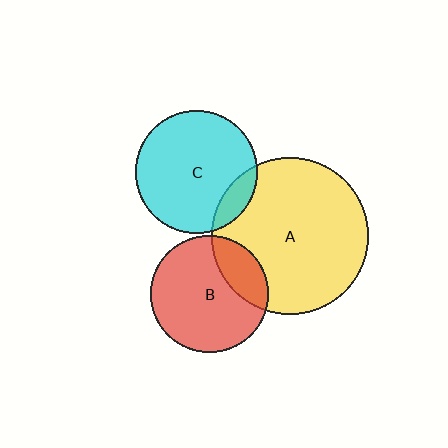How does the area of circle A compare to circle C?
Approximately 1.6 times.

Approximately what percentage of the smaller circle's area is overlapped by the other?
Approximately 15%.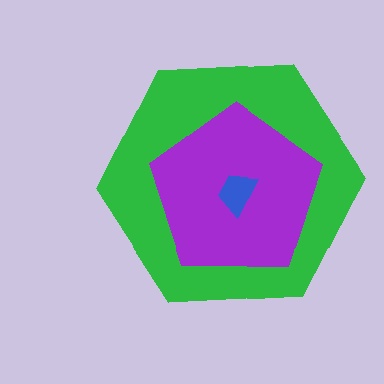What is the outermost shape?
The green hexagon.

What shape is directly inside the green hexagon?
The purple pentagon.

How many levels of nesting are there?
3.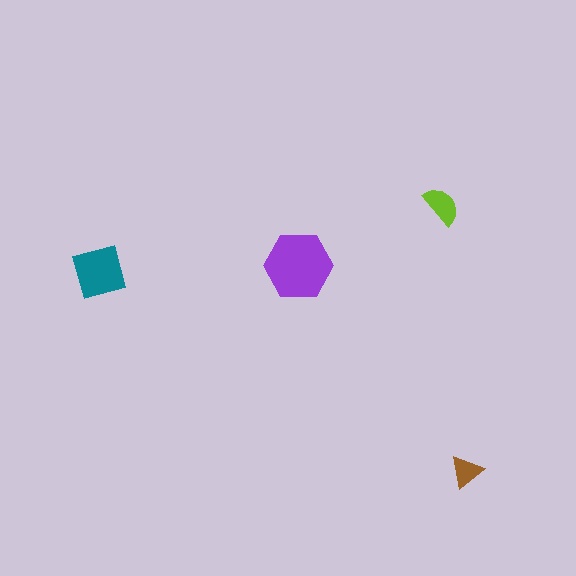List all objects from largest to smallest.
The purple hexagon, the teal square, the lime semicircle, the brown triangle.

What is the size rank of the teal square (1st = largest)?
2nd.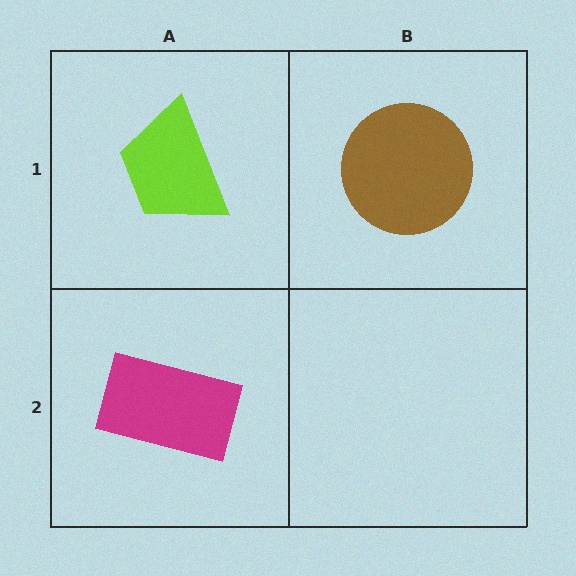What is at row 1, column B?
A brown circle.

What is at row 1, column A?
A lime trapezoid.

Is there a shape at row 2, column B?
No, that cell is empty.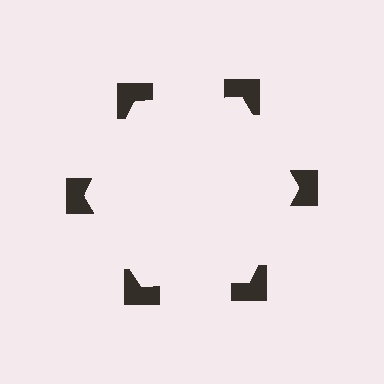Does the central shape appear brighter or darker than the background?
It typically appears slightly brighter than the background, even though no actual brightness change is drawn.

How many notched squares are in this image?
There are 6 — one at each vertex of the illusory hexagon.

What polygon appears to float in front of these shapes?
An illusory hexagon — its edges are inferred from the aligned wedge cuts in the notched squares, not physically drawn.